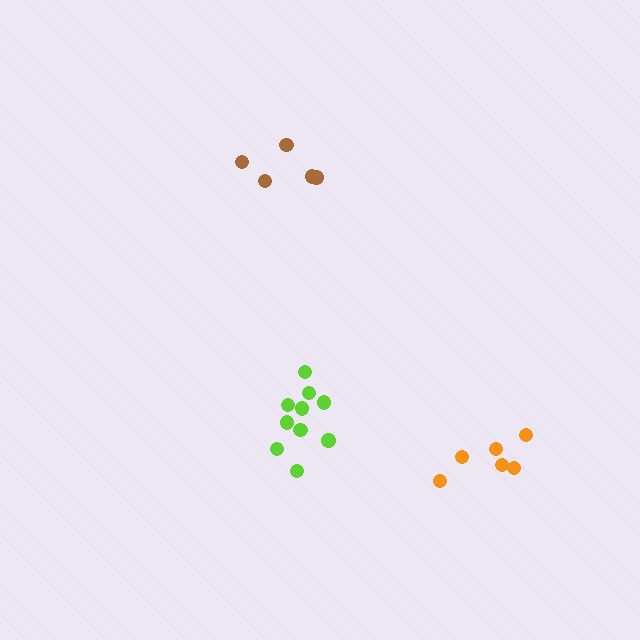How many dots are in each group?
Group 1: 5 dots, Group 2: 10 dots, Group 3: 6 dots (21 total).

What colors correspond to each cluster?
The clusters are colored: brown, lime, orange.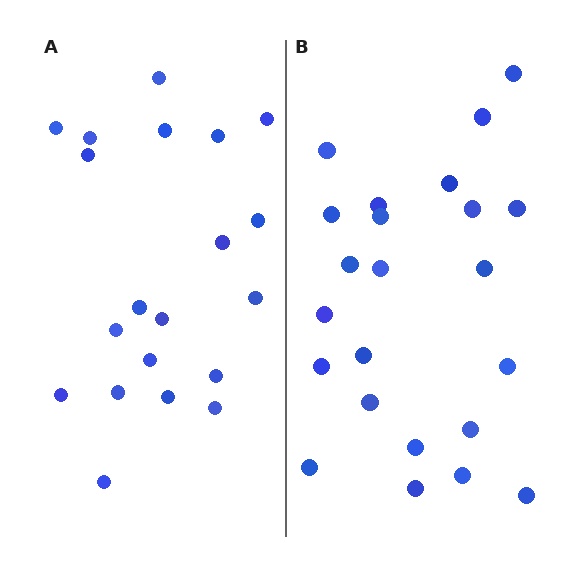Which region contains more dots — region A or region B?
Region B (the right region) has more dots.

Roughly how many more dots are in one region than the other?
Region B has just a few more — roughly 2 or 3 more dots than region A.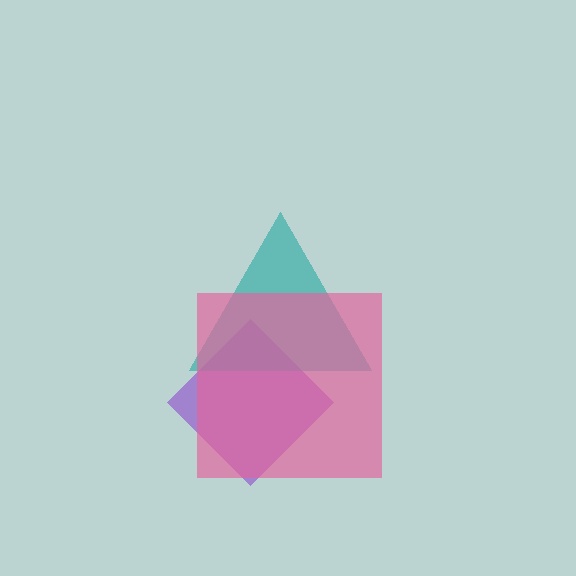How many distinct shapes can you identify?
There are 3 distinct shapes: a purple diamond, a teal triangle, a pink square.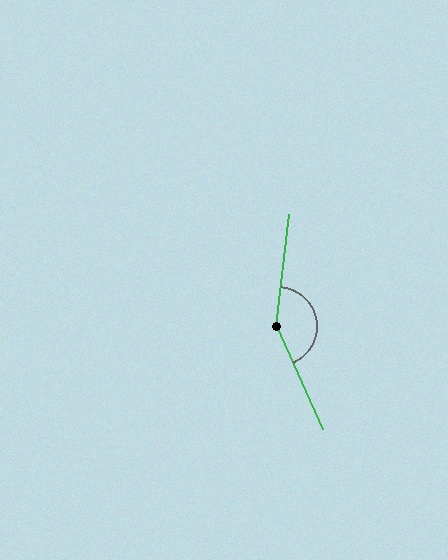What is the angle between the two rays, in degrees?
Approximately 150 degrees.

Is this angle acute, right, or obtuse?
It is obtuse.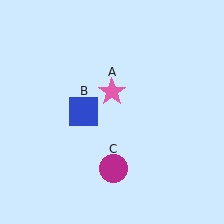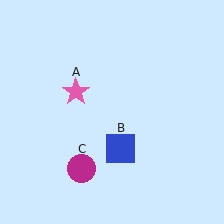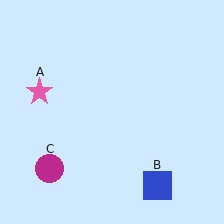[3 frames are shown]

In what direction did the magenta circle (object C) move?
The magenta circle (object C) moved left.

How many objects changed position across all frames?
3 objects changed position: pink star (object A), blue square (object B), magenta circle (object C).